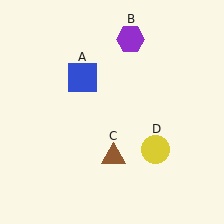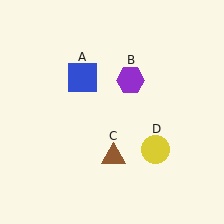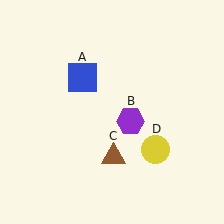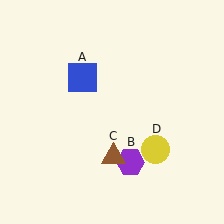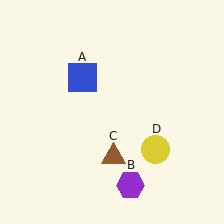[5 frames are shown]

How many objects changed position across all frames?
1 object changed position: purple hexagon (object B).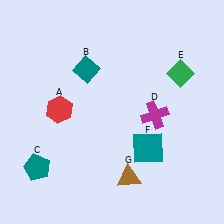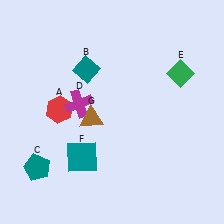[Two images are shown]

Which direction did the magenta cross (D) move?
The magenta cross (D) moved left.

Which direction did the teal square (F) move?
The teal square (F) moved left.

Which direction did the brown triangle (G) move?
The brown triangle (G) moved up.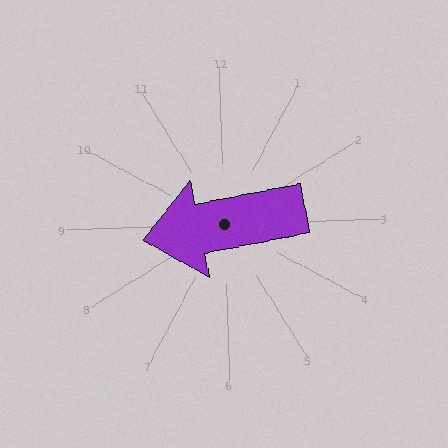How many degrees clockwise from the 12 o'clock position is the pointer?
Approximately 261 degrees.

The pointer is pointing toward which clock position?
Roughly 9 o'clock.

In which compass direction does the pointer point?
West.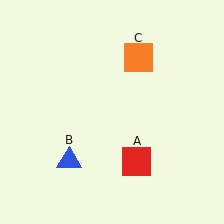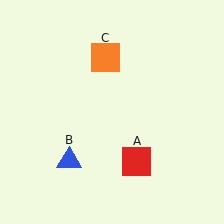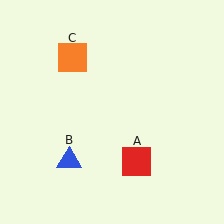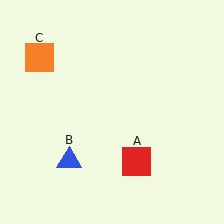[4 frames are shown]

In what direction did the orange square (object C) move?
The orange square (object C) moved left.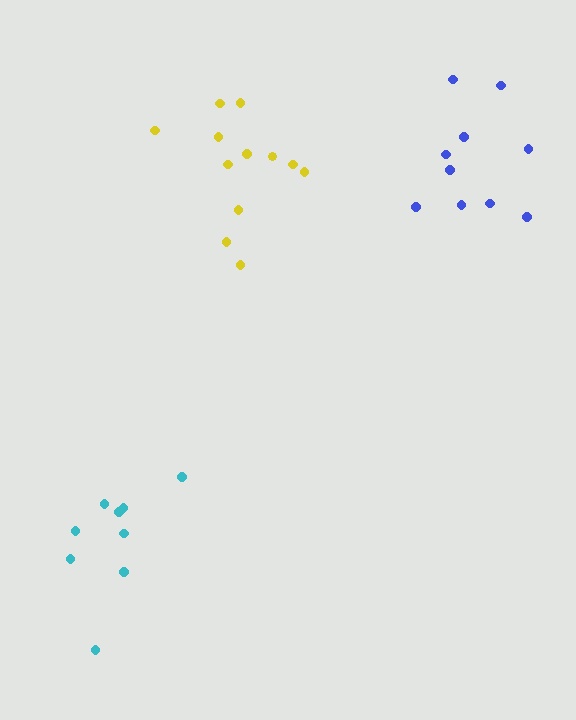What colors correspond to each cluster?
The clusters are colored: yellow, cyan, blue.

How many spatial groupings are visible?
There are 3 spatial groupings.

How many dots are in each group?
Group 1: 12 dots, Group 2: 9 dots, Group 3: 10 dots (31 total).